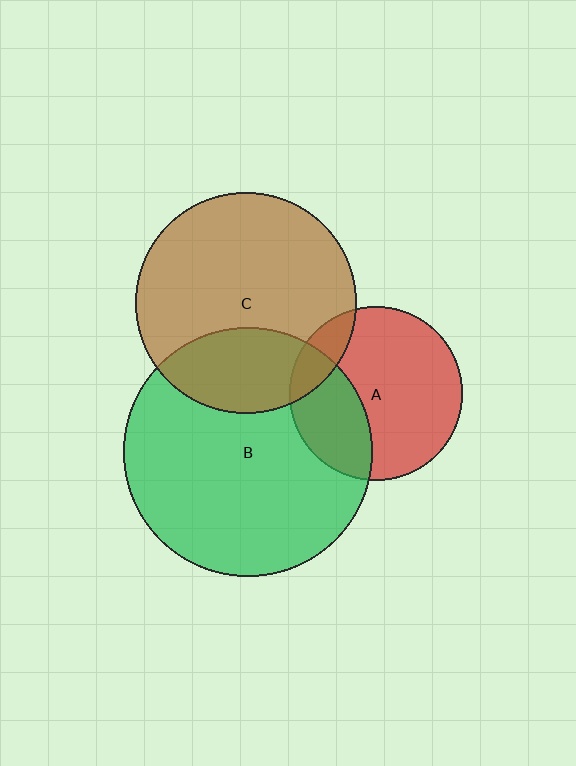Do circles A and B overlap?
Yes.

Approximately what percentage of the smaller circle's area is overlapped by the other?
Approximately 30%.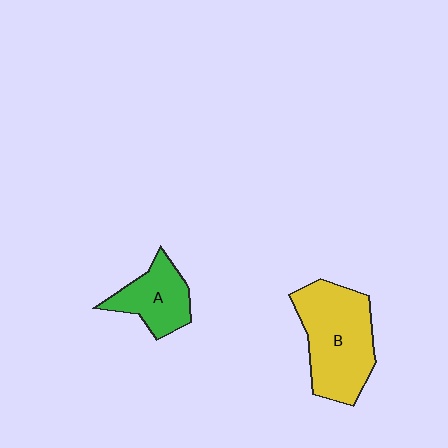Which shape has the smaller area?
Shape A (green).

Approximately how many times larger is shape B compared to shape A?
Approximately 1.8 times.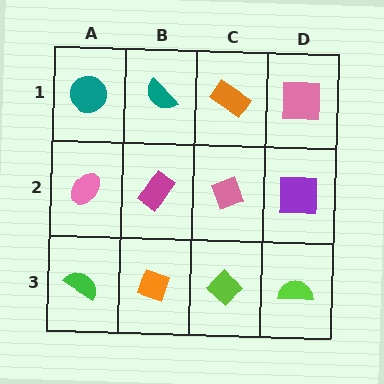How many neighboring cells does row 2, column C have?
4.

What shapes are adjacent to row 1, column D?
A purple square (row 2, column D), an orange rectangle (row 1, column C).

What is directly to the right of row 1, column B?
An orange rectangle.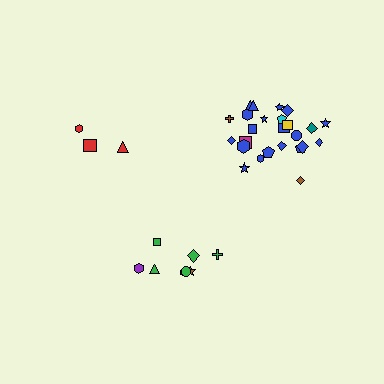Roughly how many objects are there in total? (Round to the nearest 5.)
Roughly 35 objects in total.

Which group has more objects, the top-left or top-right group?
The top-right group.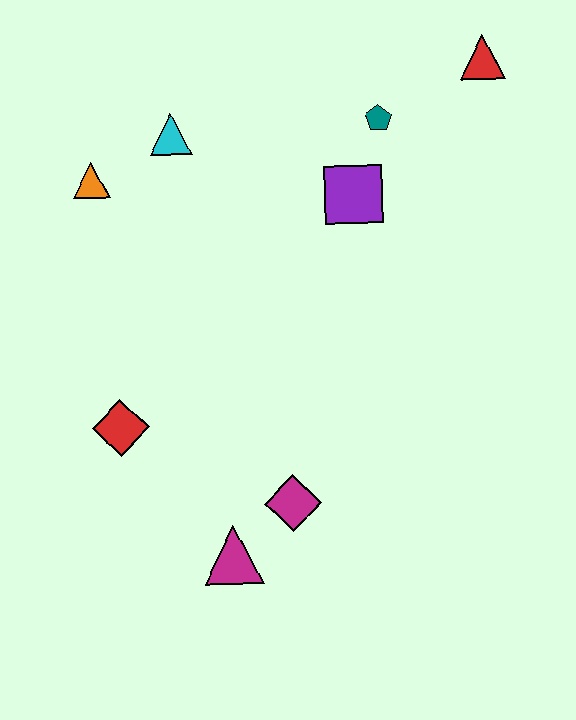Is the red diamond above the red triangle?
No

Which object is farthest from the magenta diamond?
The red triangle is farthest from the magenta diamond.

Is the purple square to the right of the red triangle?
No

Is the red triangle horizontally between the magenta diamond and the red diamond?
No